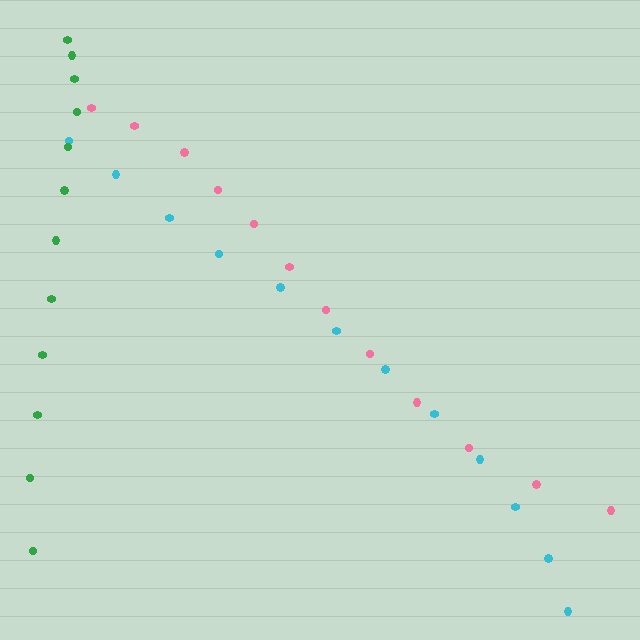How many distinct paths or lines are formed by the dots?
There are 3 distinct paths.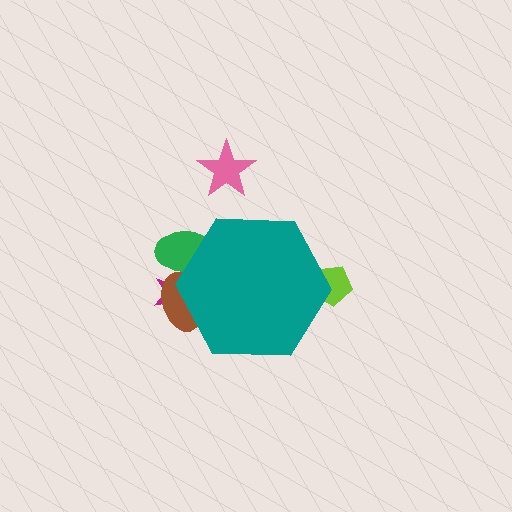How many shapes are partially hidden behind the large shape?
4 shapes are partially hidden.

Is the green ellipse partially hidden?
Yes, the green ellipse is partially hidden behind the teal hexagon.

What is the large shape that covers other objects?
A teal hexagon.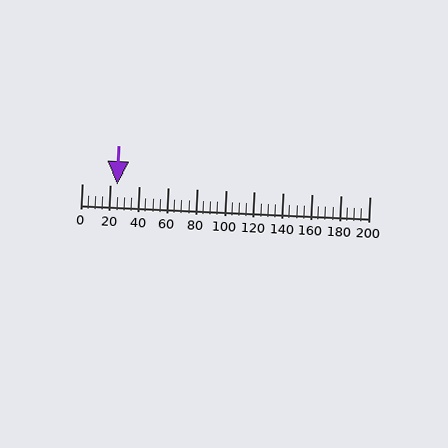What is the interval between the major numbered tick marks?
The major tick marks are spaced 20 units apart.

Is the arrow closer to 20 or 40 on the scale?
The arrow is closer to 20.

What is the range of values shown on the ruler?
The ruler shows values from 0 to 200.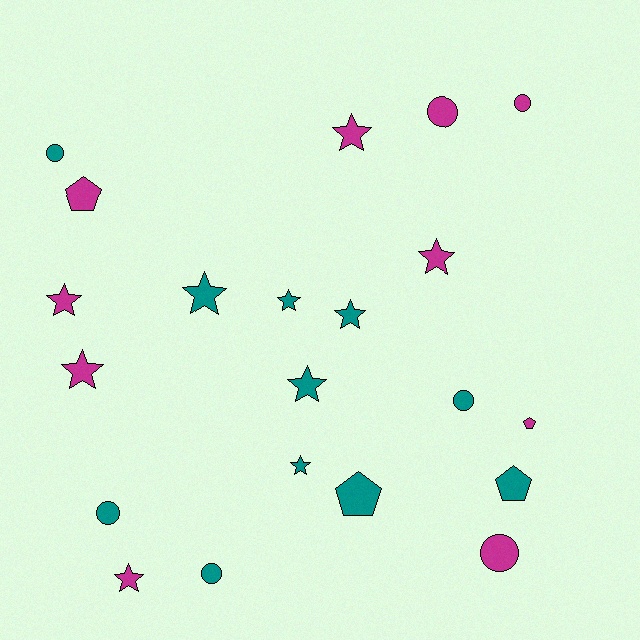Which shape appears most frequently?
Star, with 10 objects.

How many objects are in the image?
There are 21 objects.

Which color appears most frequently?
Teal, with 11 objects.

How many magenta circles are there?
There are 3 magenta circles.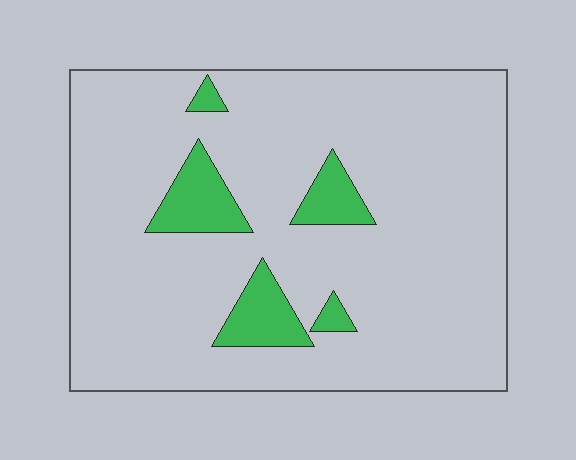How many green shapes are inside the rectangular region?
5.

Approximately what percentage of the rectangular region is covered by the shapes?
Approximately 10%.